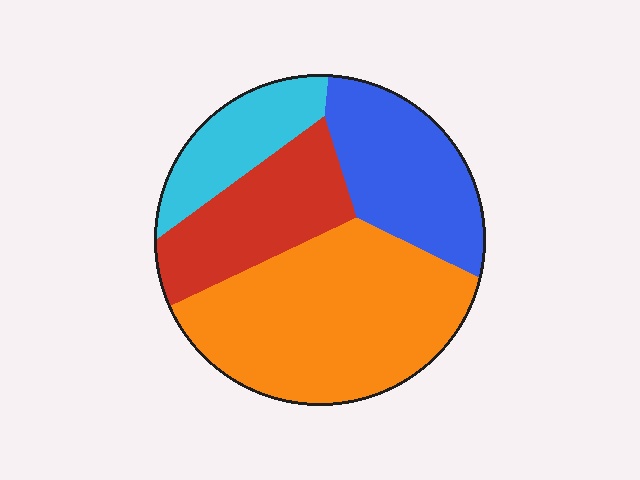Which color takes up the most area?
Orange, at roughly 45%.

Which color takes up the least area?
Cyan, at roughly 15%.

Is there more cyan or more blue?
Blue.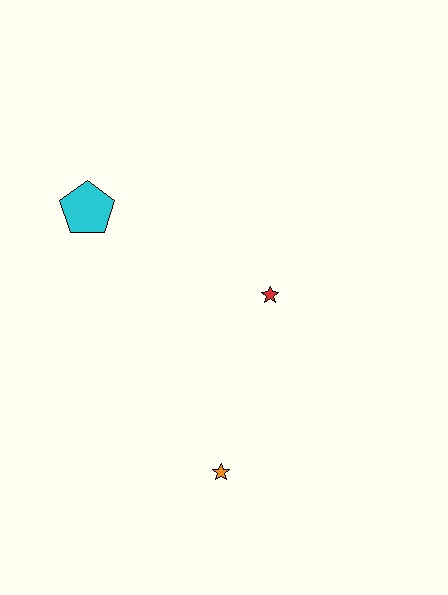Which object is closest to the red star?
The orange star is closest to the red star.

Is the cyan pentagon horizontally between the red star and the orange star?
No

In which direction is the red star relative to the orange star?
The red star is above the orange star.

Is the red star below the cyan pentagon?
Yes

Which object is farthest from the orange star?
The cyan pentagon is farthest from the orange star.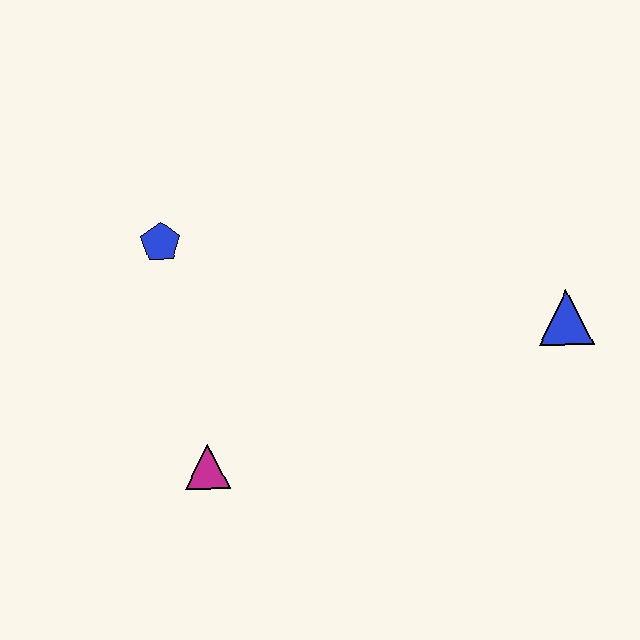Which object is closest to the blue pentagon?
The magenta triangle is closest to the blue pentagon.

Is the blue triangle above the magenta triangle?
Yes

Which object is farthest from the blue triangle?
The blue pentagon is farthest from the blue triangle.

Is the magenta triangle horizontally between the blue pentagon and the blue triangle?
Yes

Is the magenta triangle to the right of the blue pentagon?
Yes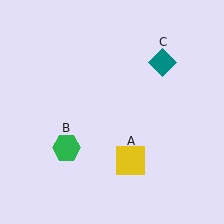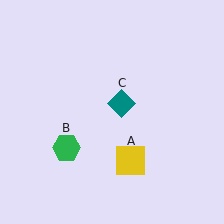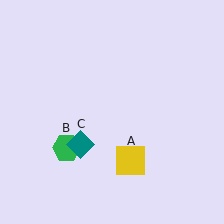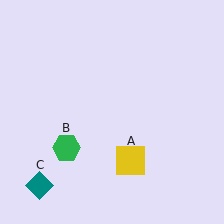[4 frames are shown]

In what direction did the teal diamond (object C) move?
The teal diamond (object C) moved down and to the left.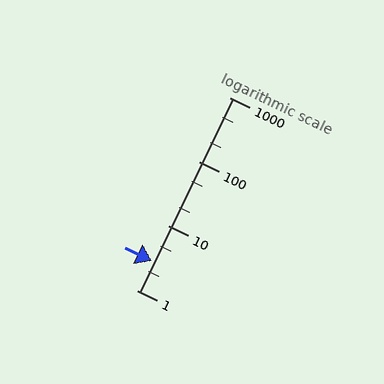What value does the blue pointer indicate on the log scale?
The pointer indicates approximately 2.9.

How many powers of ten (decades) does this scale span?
The scale spans 3 decades, from 1 to 1000.